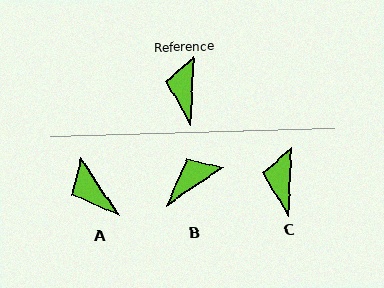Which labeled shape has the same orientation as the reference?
C.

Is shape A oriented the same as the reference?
No, it is off by about 37 degrees.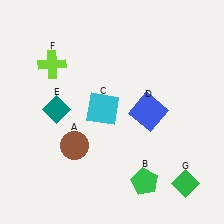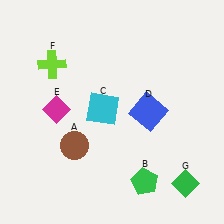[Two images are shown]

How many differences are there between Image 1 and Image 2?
There is 1 difference between the two images.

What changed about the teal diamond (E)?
In Image 1, E is teal. In Image 2, it changed to magenta.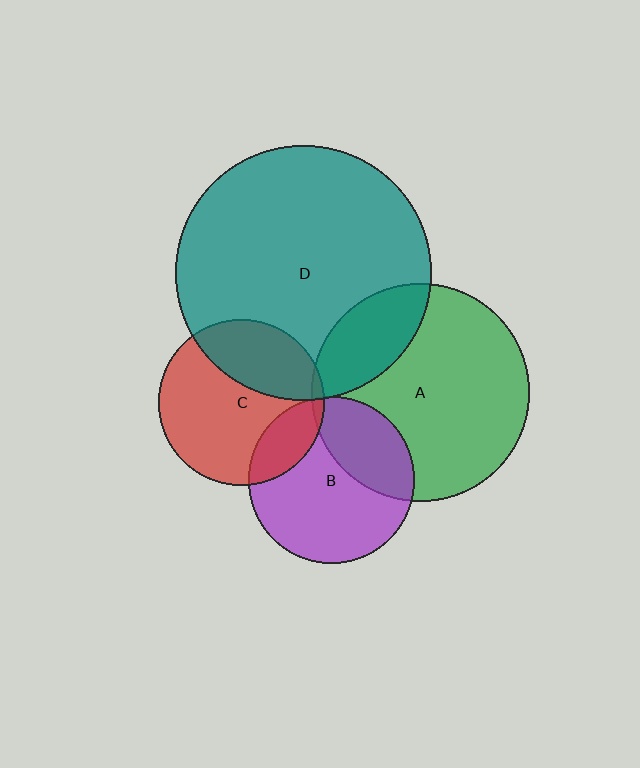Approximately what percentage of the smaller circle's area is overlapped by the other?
Approximately 30%.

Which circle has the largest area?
Circle D (teal).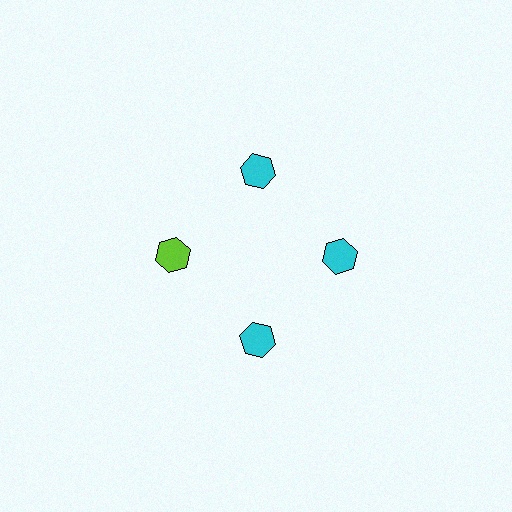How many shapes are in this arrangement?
There are 4 shapes arranged in a ring pattern.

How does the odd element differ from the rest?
It has a different color: lime instead of cyan.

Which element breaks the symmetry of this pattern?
The lime hexagon at roughly the 9 o'clock position breaks the symmetry. All other shapes are cyan hexagons.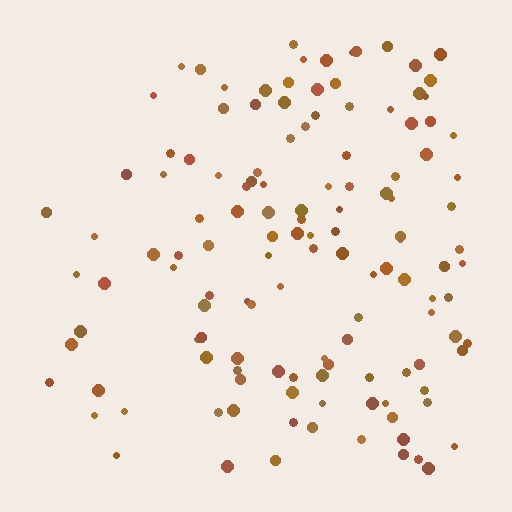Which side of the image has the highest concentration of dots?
The right.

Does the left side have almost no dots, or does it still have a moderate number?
Still a moderate number, just noticeably fewer than the right.